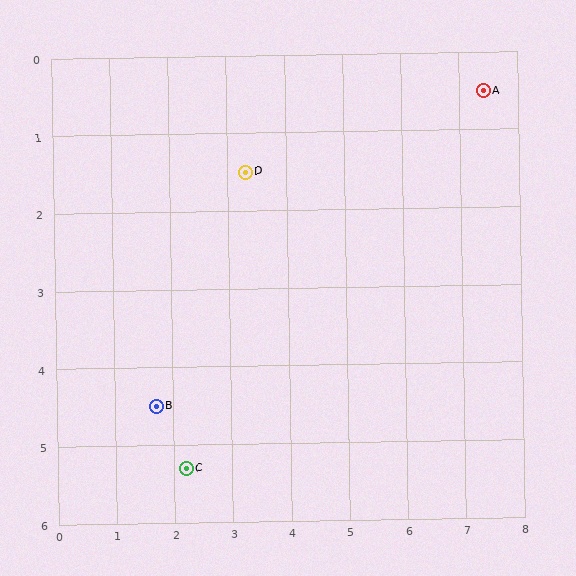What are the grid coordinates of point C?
Point C is at approximately (2.2, 5.3).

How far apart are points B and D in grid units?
Points B and D are about 3.4 grid units apart.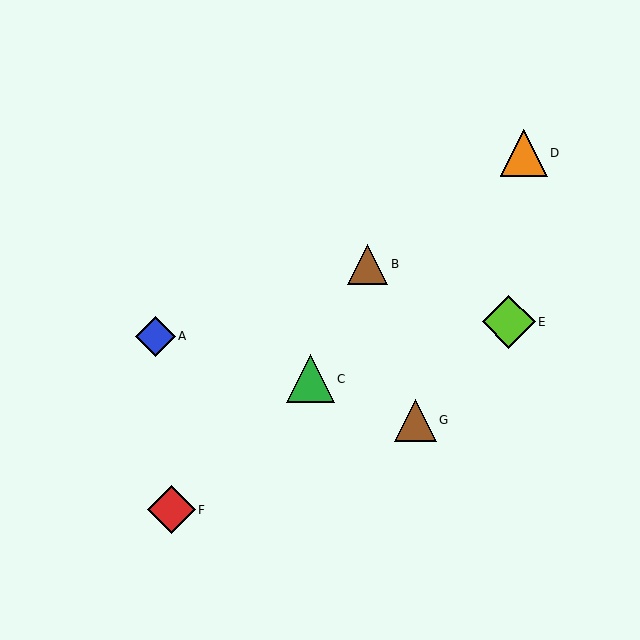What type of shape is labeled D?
Shape D is an orange triangle.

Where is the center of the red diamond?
The center of the red diamond is at (172, 510).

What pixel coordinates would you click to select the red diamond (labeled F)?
Click at (172, 510) to select the red diamond F.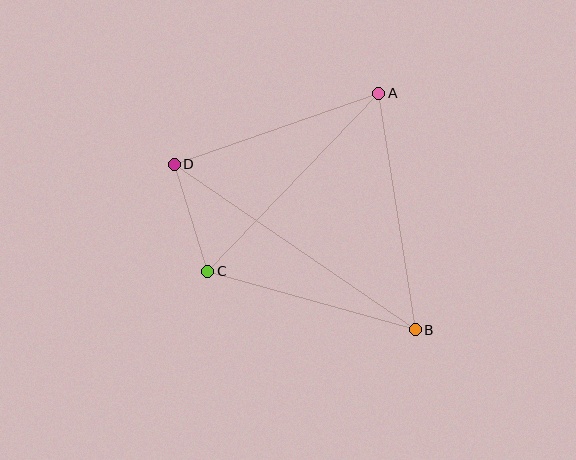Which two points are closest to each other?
Points C and D are closest to each other.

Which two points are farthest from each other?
Points B and D are farthest from each other.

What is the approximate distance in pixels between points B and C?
The distance between B and C is approximately 216 pixels.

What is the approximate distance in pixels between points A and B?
The distance between A and B is approximately 240 pixels.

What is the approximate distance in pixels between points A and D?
The distance between A and D is approximately 216 pixels.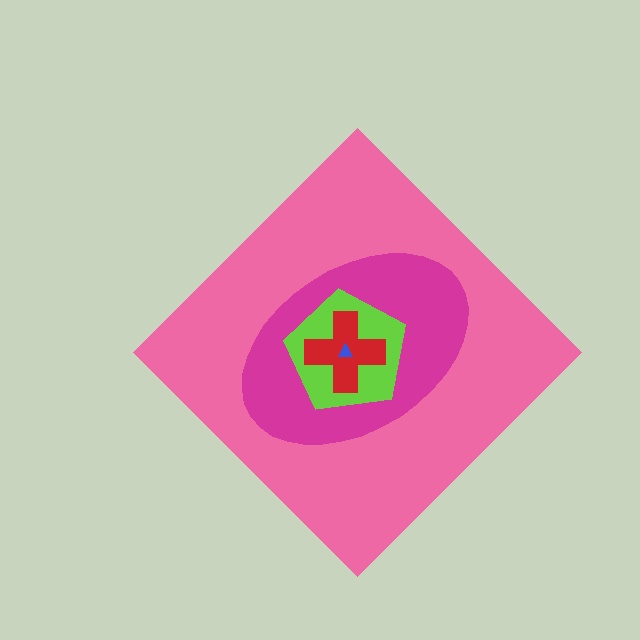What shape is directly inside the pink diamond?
The magenta ellipse.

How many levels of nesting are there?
5.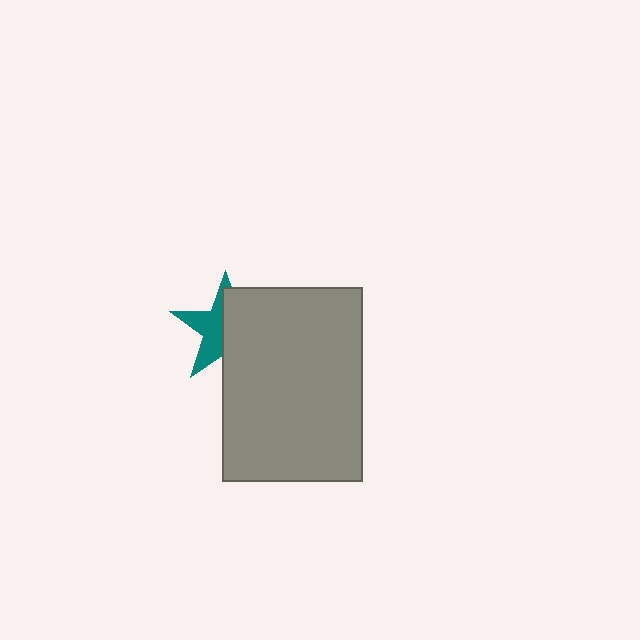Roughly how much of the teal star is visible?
A small part of it is visible (roughly 44%).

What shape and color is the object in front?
The object in front is a gray rectangle.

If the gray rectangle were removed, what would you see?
You would see the complete teal star.